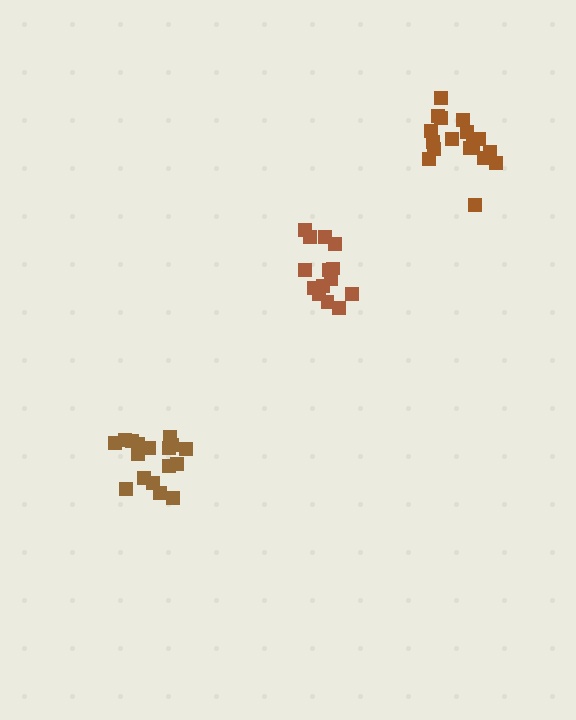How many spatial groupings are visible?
There are 3 spatial groupings.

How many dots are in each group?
Group 1: 14 dots, Group 2: 17 dots, Group 3: 17 dots (48 total).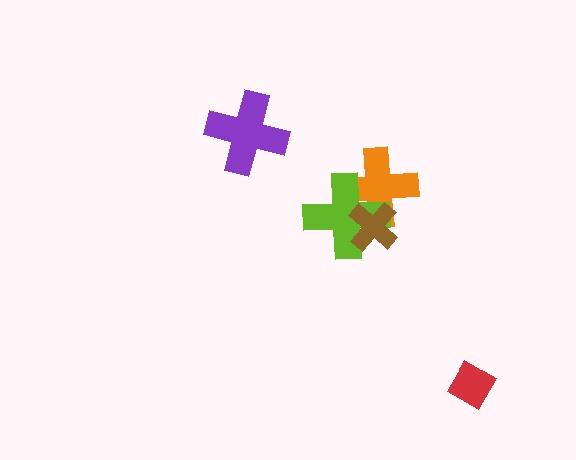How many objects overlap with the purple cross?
0 objects overlap with the purple cross.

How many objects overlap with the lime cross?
2 objects overlap with the lime cross.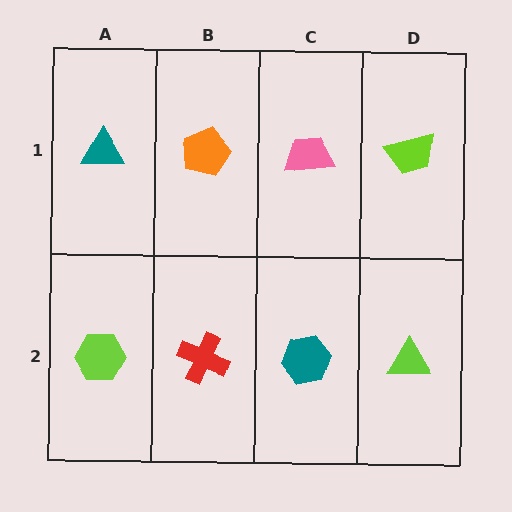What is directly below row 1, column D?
A lime triangle.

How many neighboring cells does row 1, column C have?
3.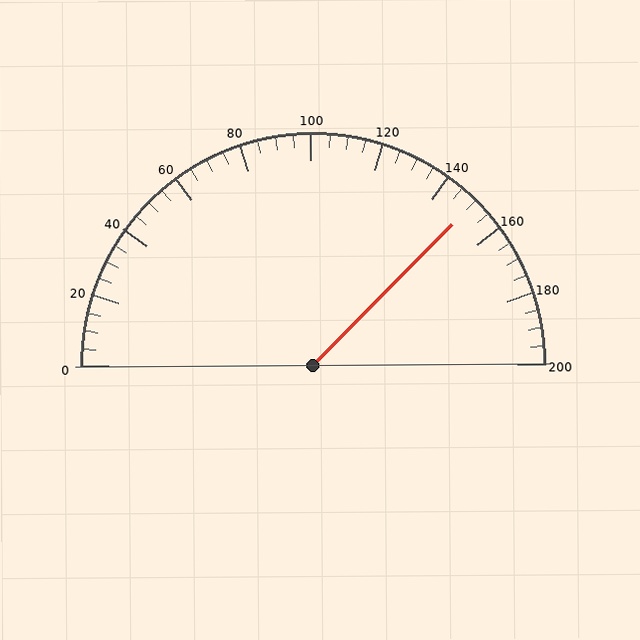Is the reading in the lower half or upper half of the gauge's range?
The reading is in the upper half of the range (0 to 200).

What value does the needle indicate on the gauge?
The needle indicates approximately 150.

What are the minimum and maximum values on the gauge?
The gauge ranges from 0 to 200.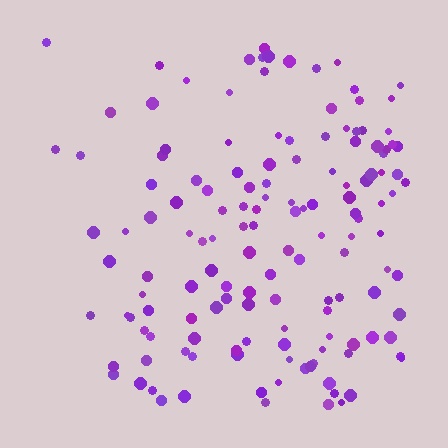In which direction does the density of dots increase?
From left to right, with the right side densest.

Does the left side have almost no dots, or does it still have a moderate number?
Still a moderate number, just noticeably fewer than the right.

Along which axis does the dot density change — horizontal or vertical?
Horizontal.